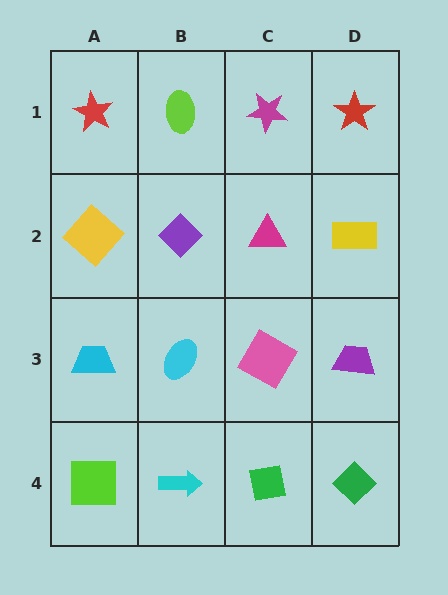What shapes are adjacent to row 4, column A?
A cyan trapezoid (row 3, column A), a cyan arrow (row 4, column B).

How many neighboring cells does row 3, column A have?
3.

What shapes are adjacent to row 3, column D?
A yellow rectangle (row 2, column D), a green diamond (row 4, column D), a pink square (row 3, column C).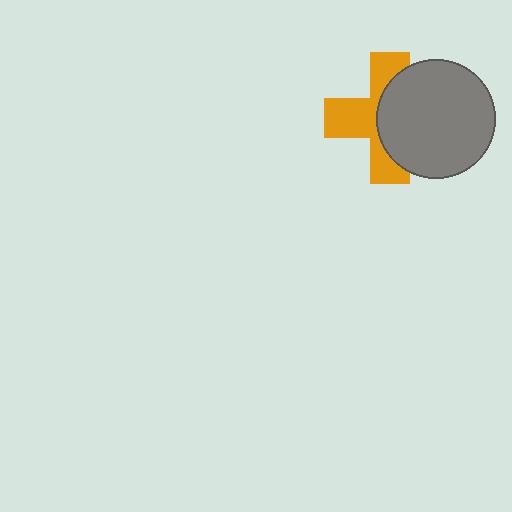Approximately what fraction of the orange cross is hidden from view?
Roughly 49% of the orange cross is hidden behind the gray circle.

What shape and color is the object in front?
The object in front is a gray circle.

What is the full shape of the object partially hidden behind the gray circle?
The partially hidden object is an orange cross.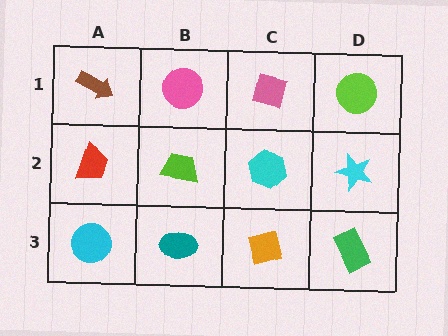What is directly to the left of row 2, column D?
A cyan hexagon.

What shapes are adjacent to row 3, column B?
A lime trapezoid (row 2, column B), a cyan circle (row 3, column A), an orange square (row 3, column C).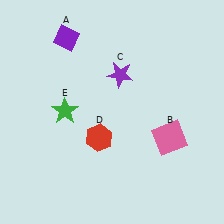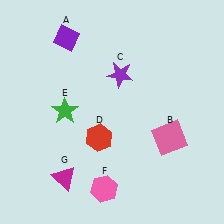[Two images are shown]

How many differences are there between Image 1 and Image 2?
There are 2 differences between the two images.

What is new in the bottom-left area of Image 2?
A pink hexagon (F) was added in the bottom-left area of Image 2.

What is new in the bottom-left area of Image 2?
A magenta triangle (G) was added in the bottom-left area of Image 2.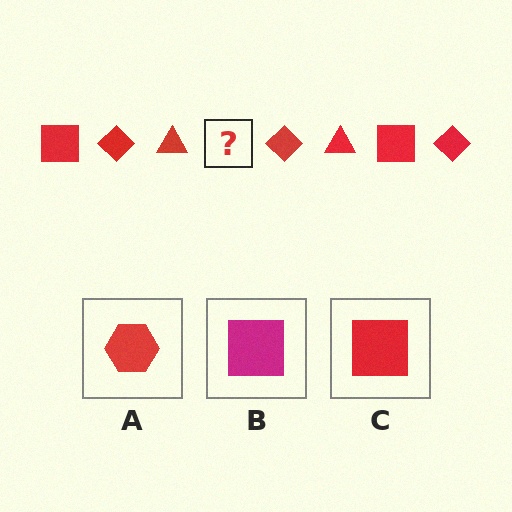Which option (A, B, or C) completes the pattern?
C.